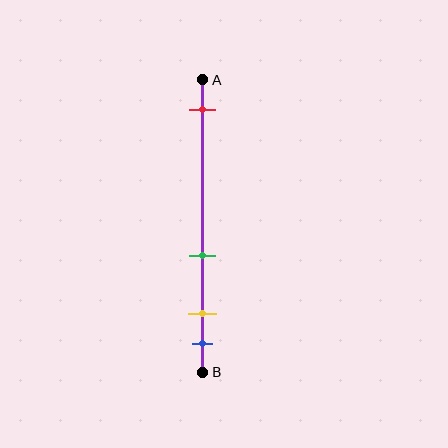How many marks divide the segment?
There are 4 marks dividing the segment.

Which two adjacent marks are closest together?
The yellow and blue marks are the closest adjacent pair.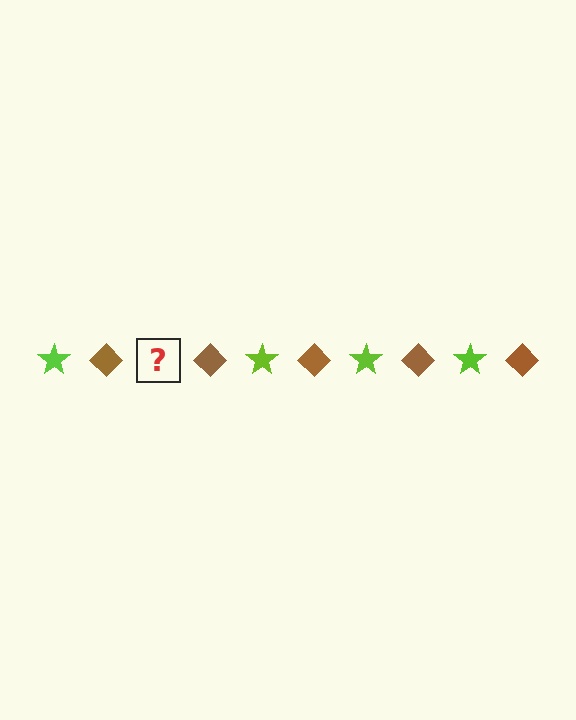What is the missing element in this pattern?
The missing element is a lime star.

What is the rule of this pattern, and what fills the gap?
The rule is that the pattern alternates between lime star and brown diamond. The gap should be filled with a lime star.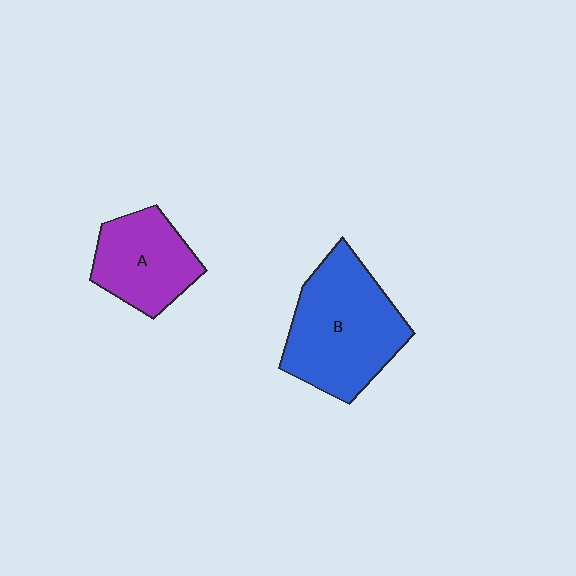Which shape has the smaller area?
Shape A (purple).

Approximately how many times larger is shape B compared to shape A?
Approximately 1.6 times.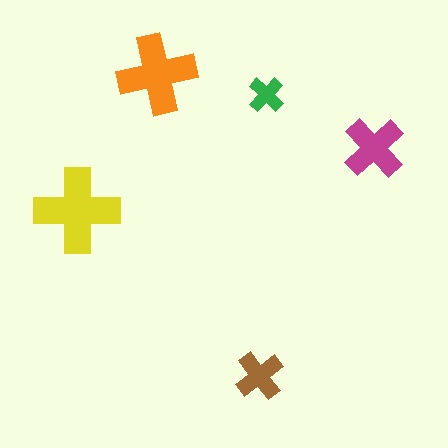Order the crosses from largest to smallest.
the yellow one, the orange one, the magenta one, the brown one, the green one.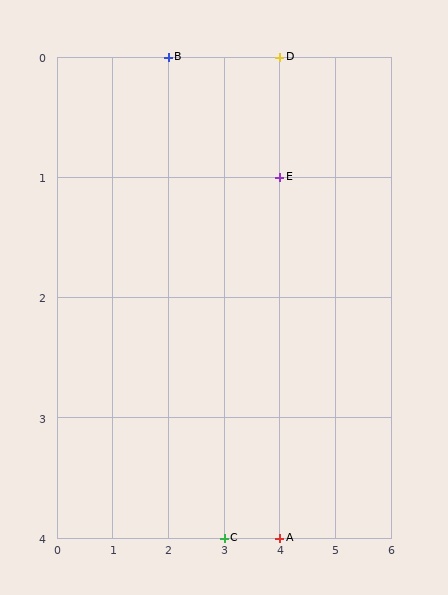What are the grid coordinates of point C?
Point C is at grid coordinates (3, 4).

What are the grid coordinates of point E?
Point E is at grid coordinates (4, 1).